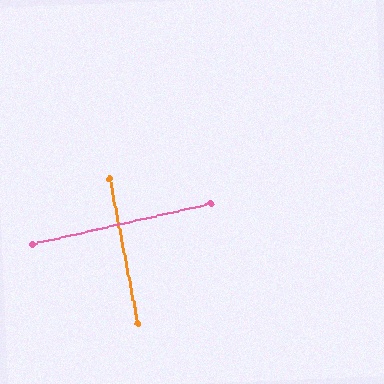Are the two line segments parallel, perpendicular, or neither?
Perpendicular — they meet at approximately 88°.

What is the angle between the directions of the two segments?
Approximately 88 degrees.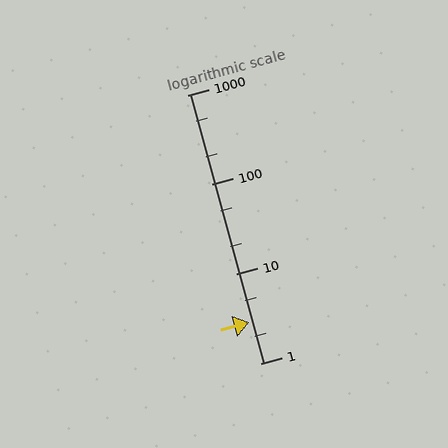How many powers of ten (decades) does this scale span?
The scale spans 3 decades, from 1 to 1000.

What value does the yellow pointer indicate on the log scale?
The pointer indicates approximately 2.9.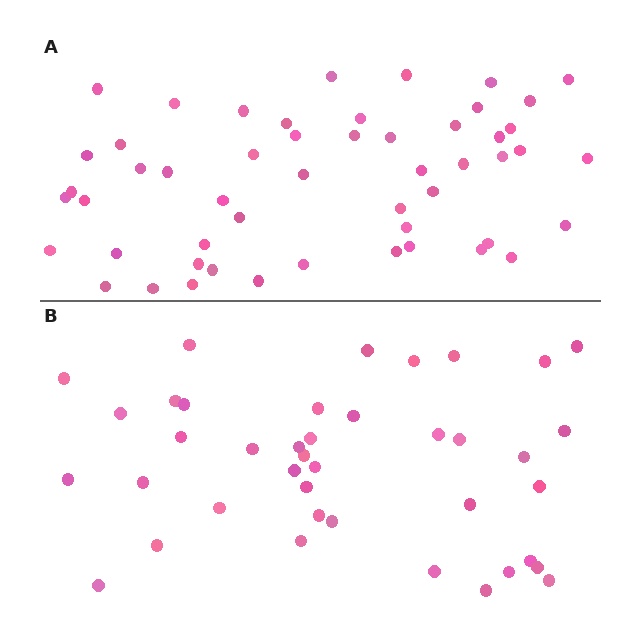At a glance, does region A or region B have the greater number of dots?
Region A (the top region) has more dots.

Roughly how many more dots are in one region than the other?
Region A has roughly 12 or so more dots than region B.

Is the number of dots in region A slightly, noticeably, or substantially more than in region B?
Region A has noticeably more, but not dramatically so. The ratio is roughly 1.3 to 1.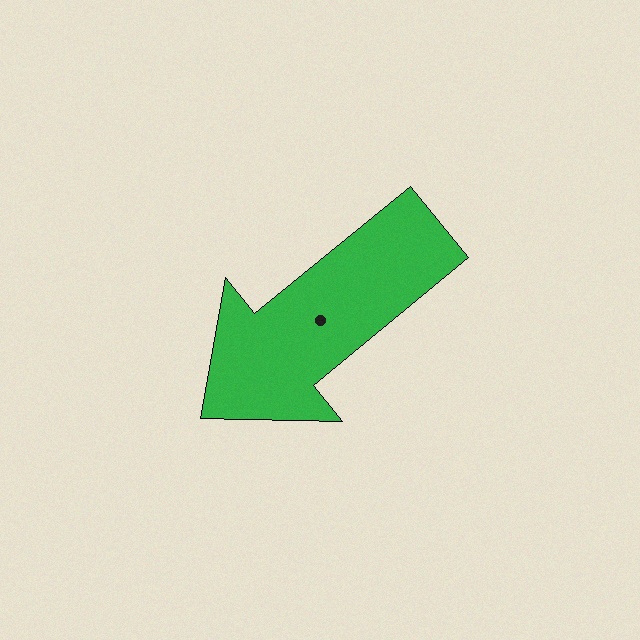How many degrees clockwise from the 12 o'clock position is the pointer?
Approximately 231 degrees.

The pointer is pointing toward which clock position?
Roughly 8 o'clock.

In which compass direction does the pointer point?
Southwest.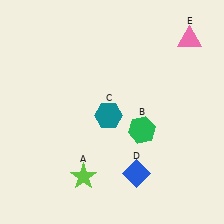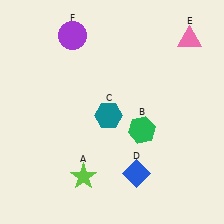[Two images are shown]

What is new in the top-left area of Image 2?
A purple circle (F) was added in the top-left area of Image 2.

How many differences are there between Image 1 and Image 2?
There is 1 difference between the two images.